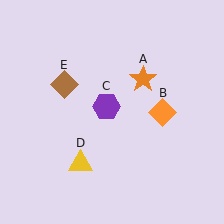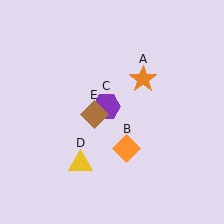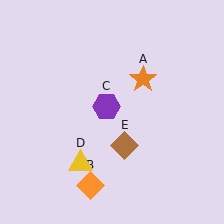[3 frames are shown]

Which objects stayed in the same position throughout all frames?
Orange star (object A) and purple hexagon (object C) and yellow triangle (object D) remained stationary.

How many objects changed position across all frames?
2 objects changed position: orange diamond (object B), brown diamond (object E).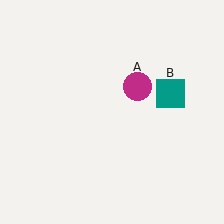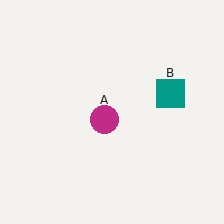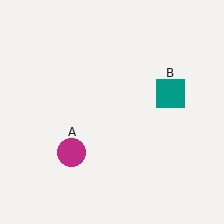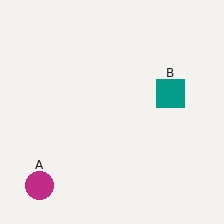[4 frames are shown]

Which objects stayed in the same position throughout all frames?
Teal square (object B) remained stationary.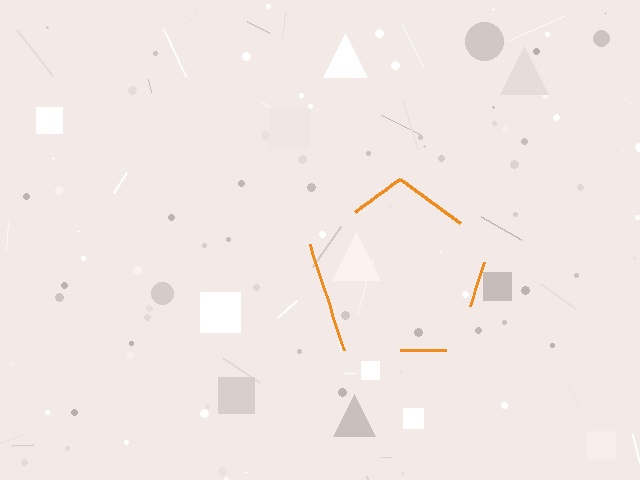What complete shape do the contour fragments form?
The contour fragments form a pentagon.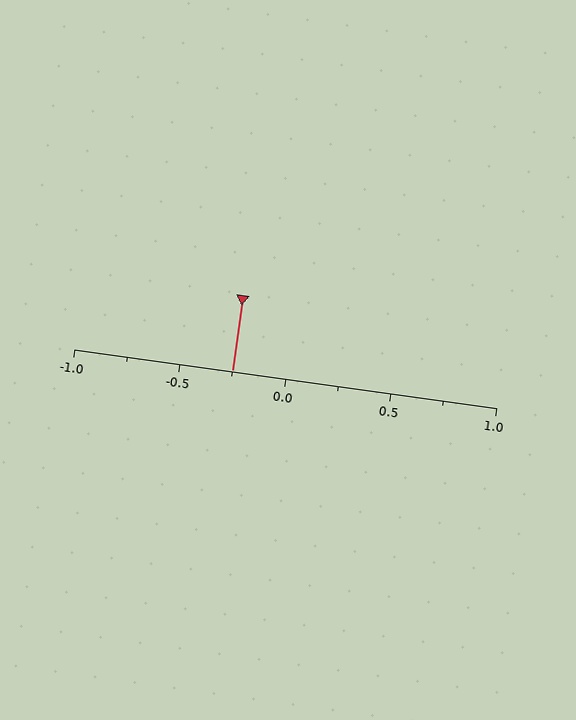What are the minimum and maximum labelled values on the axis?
The axis runs from -1.0 to 1.0.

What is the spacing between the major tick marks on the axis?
The major ticks are spaced 0.5 apart.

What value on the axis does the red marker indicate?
The marker indicates approximately -0.25.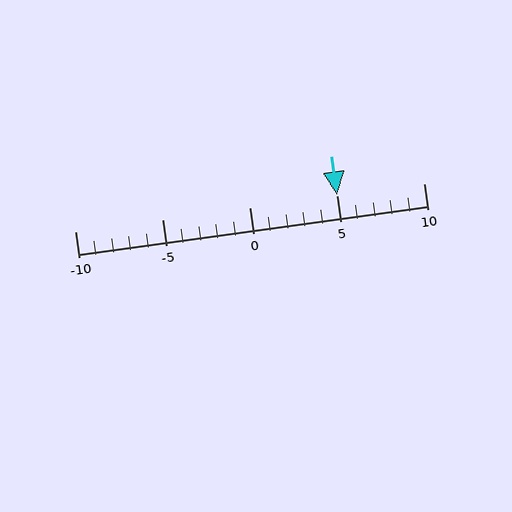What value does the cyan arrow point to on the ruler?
The cyan arrow points to approximately 5.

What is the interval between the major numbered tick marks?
The major tick marks are spaced 5 units apart.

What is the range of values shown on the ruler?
The ruler shows values from -10 to 10.